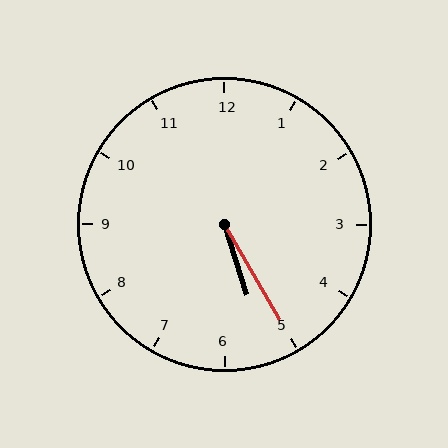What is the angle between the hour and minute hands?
Approximately 12 degrees.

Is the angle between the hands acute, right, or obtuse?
It is acute.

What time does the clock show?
5:25.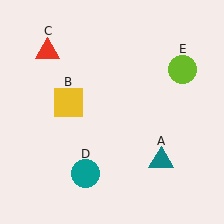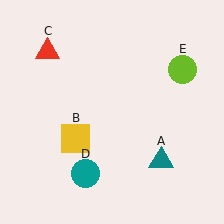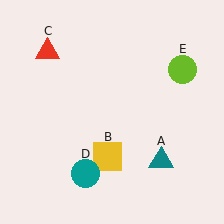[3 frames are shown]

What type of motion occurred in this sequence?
The yellow square (object B) rotated counterclockwise around the center of the scene.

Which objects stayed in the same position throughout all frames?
Teal triangle (object A) and red triangle (object C) and teal circle (object D) and lime circle (object E) remained stationary.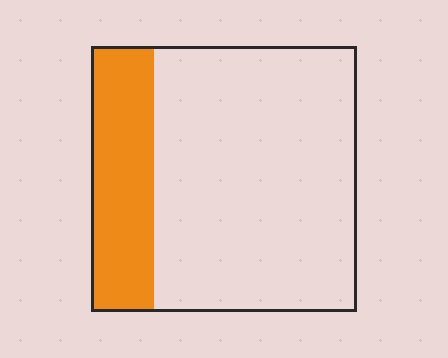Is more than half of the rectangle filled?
No.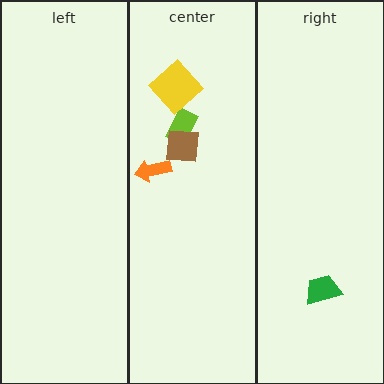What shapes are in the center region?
The lime rectangle, the orange arrow, the brown square, the yellow diamond.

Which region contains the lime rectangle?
The center region.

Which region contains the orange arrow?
The center region.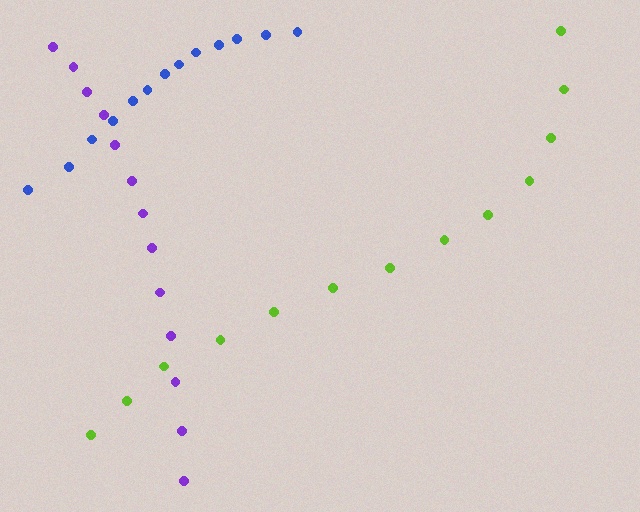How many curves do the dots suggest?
There are 3 distinct paths.